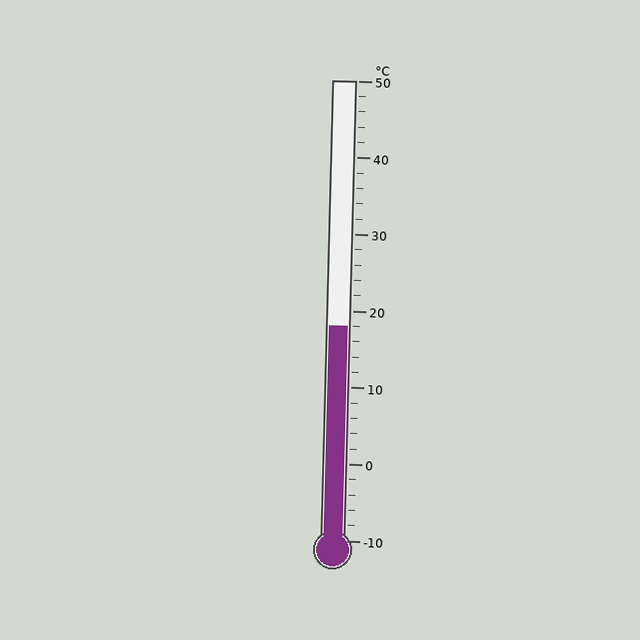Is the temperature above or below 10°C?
The temperature is above 10°C.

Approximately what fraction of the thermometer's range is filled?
The thermometer is filled to approximately 45% of its range.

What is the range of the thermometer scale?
The thermometer scale ranges from -10°C to 50°C.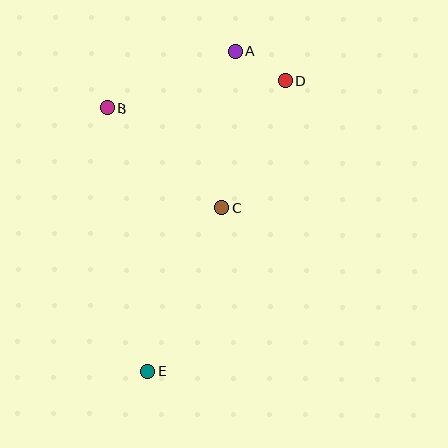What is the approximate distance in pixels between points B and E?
The distance between B and E is approximately 266 pixels.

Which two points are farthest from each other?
Points A and E are farthest from each other.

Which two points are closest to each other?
Points A and D are closest to each other.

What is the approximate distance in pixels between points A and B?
The distance between A and B is approximately 140 pixels.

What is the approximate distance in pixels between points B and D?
The distance between B and D is approximately 180 pixels.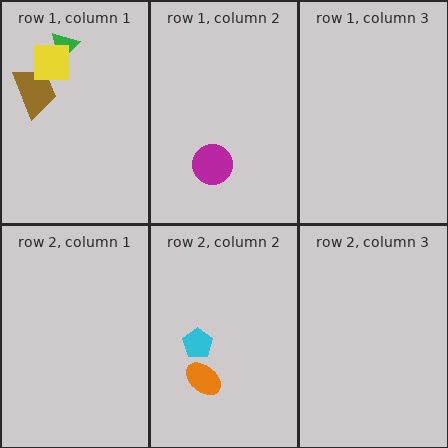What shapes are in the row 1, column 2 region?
The magenta circle.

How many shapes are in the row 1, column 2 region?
1.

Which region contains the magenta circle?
The row 1, column 2 region.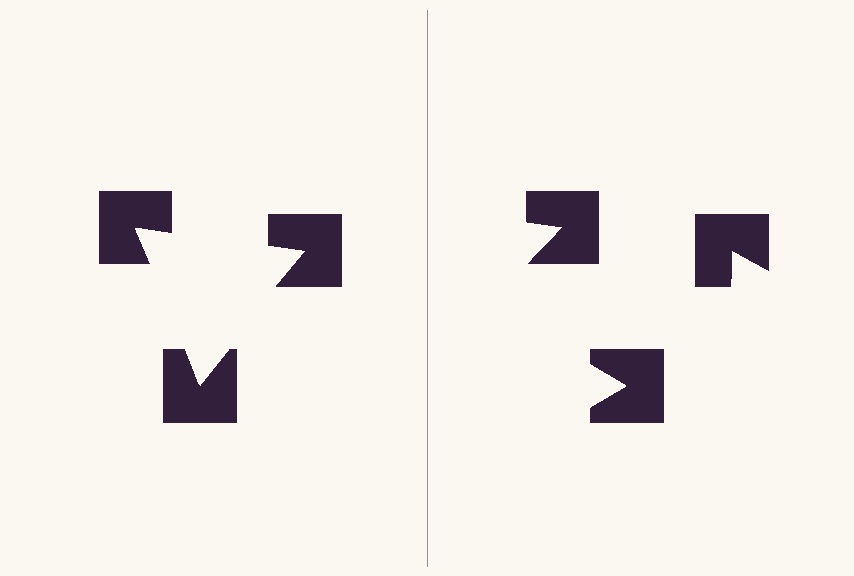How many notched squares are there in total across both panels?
6 — 3 on each side.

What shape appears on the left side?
An illusory triangle.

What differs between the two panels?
The notched squares are positioned identically on both sides; only the wedge orientations differ. On the left they align to a triangle; on the right they are misaligned.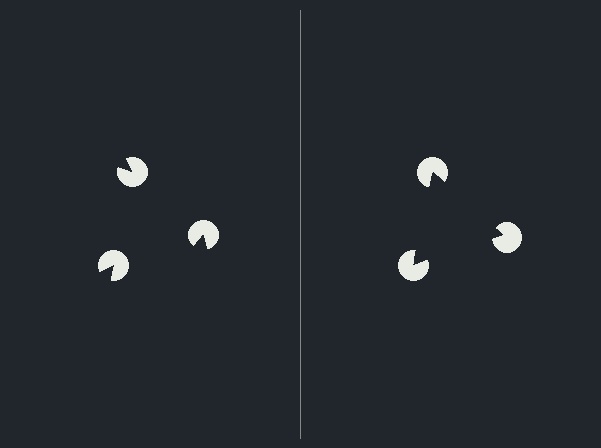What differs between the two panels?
The pac-man discs are positioned identically on both sides; only the wedge orientations differ. On the right they align to a triangle; on the left they are misaligned.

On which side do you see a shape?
An illusory triangle appears on the right side. On the left side the wedge cuts are rotated, so no coherent shape forms.